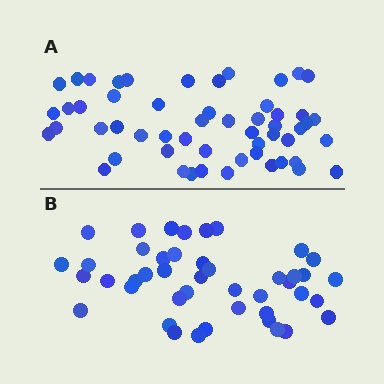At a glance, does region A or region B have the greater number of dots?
Region A (the top region) has more dots.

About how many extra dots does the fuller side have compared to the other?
Region A has roughly 10 or so more dots than region B.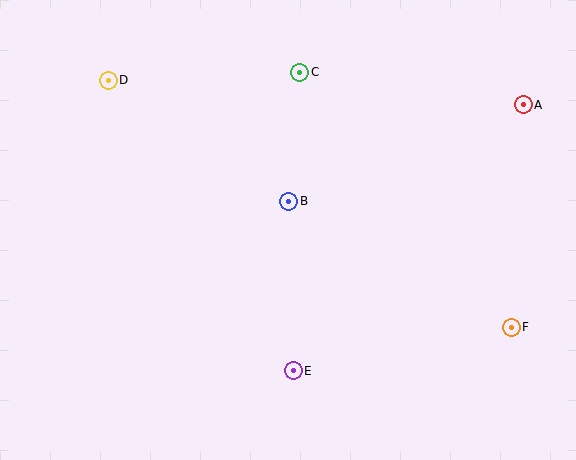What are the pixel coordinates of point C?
Point C is at (300, 72).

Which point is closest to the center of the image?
Point B at (289, 201) is closest to the center.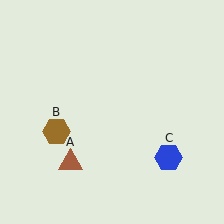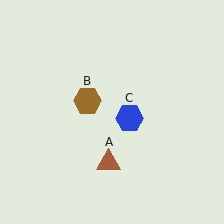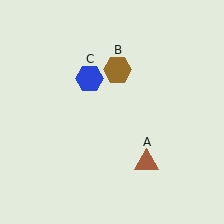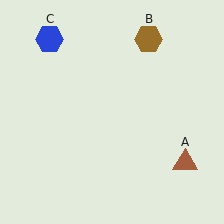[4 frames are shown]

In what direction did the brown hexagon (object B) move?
The brown hexagon (object B) moved up and to the right.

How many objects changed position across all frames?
3 objects changed position: brown triangle (object A), brown hexagon (object B), blue hexagon (object C).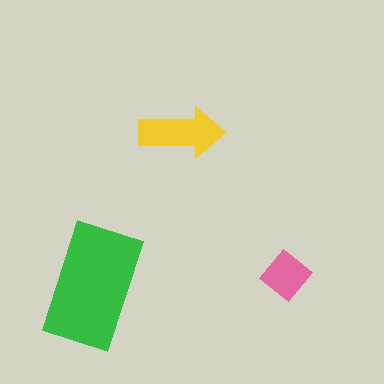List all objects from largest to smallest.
The green rectangle, the yellow arrow, the pink diamond.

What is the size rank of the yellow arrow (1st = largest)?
2nd.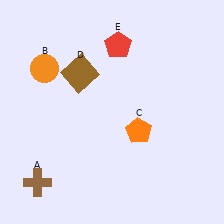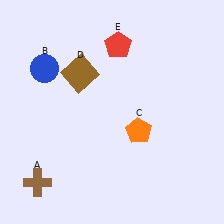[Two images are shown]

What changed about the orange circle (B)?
In Image 1, B is orange. In Image 2, it changed to blue.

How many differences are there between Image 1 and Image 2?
There is 1 difference between the two images.